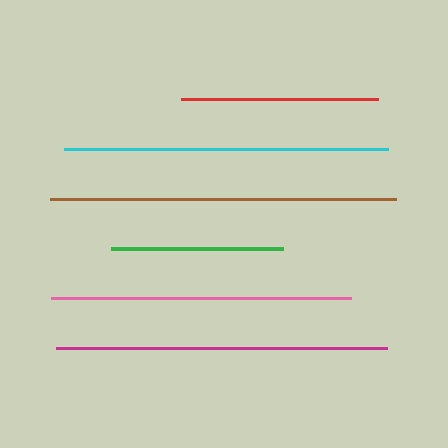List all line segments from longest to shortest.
From longest to shortest: brown, magenta, cyan, pink, red, green.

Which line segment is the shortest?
The green line is the shortest at approximately 172 pixels.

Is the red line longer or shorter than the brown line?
The brown line is longer than the red line.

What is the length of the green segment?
The green segment is approximately 172 pixels long.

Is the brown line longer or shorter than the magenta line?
The brown line is longer than the magenta line.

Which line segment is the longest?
The brown line is the longest at approximately 347 pixels.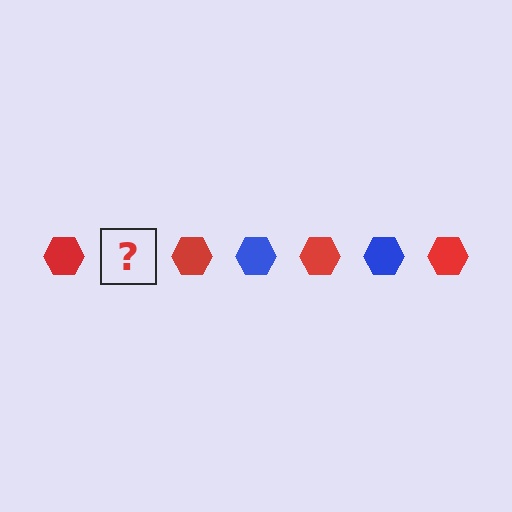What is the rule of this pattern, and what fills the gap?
The rule is that the pattern cycles through red, blue hexagons. The gap should be filled with a blue hexagon.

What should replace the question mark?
The question mark should be replaced with a blue hexagon.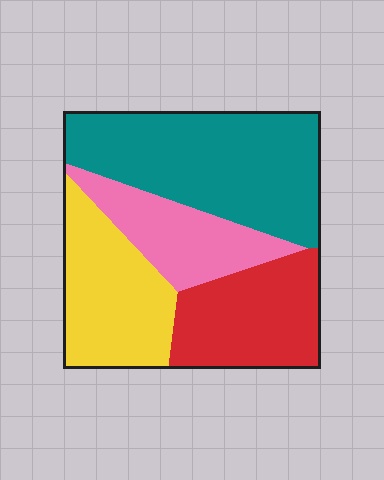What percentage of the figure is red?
Red covers 22% of the figure.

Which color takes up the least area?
Pink, at roughly 15%.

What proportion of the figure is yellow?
Yellow takes up about one quarter (1/4) of the figure.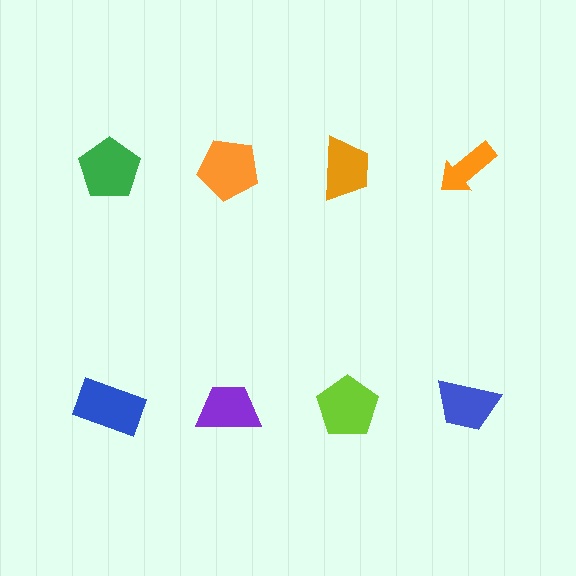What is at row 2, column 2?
A purple trapezoid.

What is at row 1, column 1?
A green pentagon.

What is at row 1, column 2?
An orange pentagon.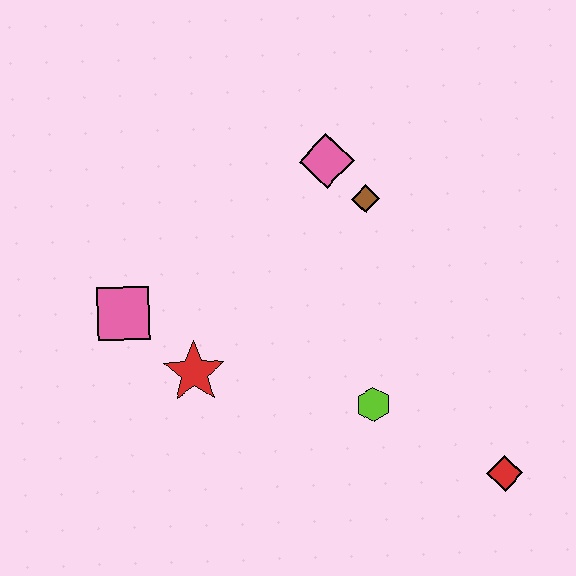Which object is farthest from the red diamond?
The pink square is farthest from the red diamond.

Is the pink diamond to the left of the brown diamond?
Yes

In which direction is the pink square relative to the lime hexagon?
The pink square is to the left of the lime hexagon.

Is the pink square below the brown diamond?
Yes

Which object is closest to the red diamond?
The lime hexagon is closest to the red diamond.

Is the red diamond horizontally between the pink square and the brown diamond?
No